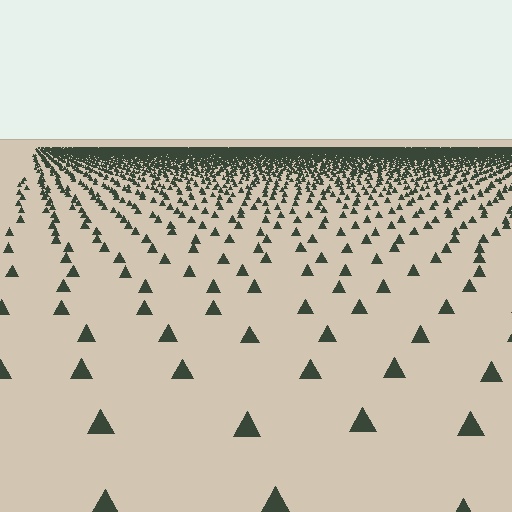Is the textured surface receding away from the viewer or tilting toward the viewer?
The surface is receding away from the viewer. Texture elements get smaller and denser toward the top.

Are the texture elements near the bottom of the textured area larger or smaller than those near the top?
Larger. Near the bottom, elements are closer to the viewer and appear at a bigger on-screen size.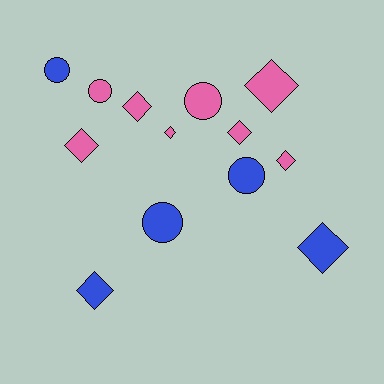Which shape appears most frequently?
Diamond, with 8 objects.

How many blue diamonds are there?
There are 2 blue diamonds.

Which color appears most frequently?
Pink, with 8 objects.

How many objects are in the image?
There are 13 objects.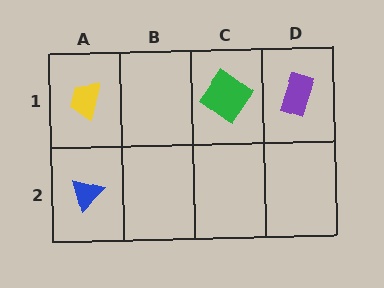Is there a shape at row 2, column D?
No, that cell is empty.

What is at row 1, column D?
A purple rectangle.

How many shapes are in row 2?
1 shape.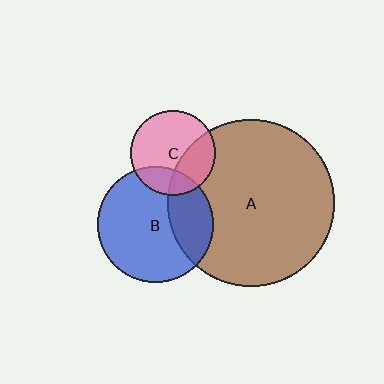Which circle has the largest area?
Circle A (brown).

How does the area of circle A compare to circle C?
Approximately 3.9 times.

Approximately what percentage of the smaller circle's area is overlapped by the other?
Approximately 20%.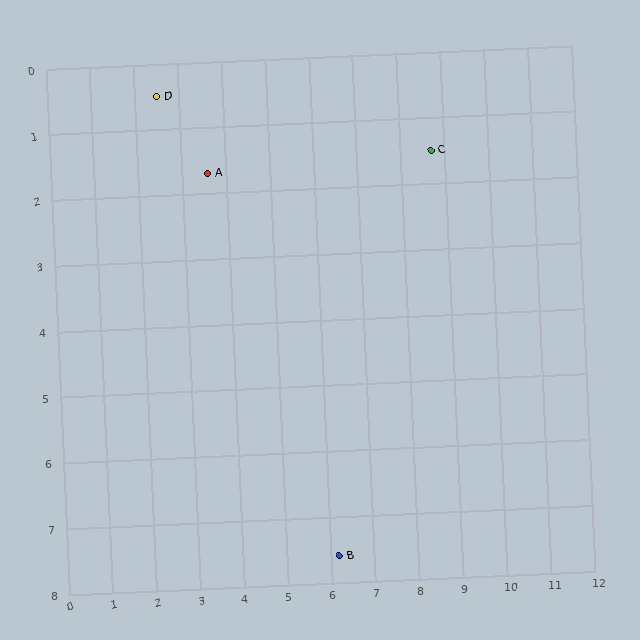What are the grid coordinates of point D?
Point D is at approximately (2.5, 0.5).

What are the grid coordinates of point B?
Point B is at approximately (6.2, 7.6).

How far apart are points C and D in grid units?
Points C and D are about 6.3 grid units apart.